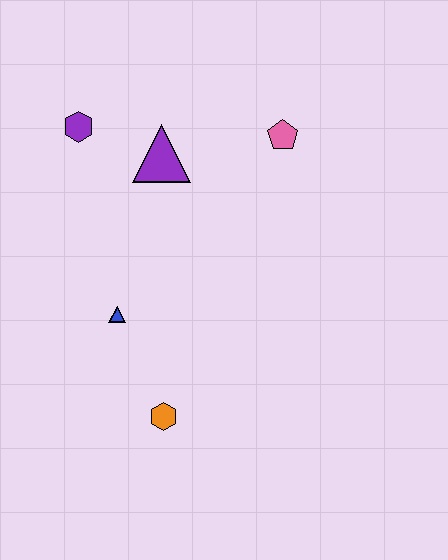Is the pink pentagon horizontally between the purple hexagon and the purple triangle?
No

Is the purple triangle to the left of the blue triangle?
No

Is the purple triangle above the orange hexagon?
Yes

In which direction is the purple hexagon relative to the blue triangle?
The purple hexagon is above the blue triangle.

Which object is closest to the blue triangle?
The orange hexagon is closest to the blue triangle.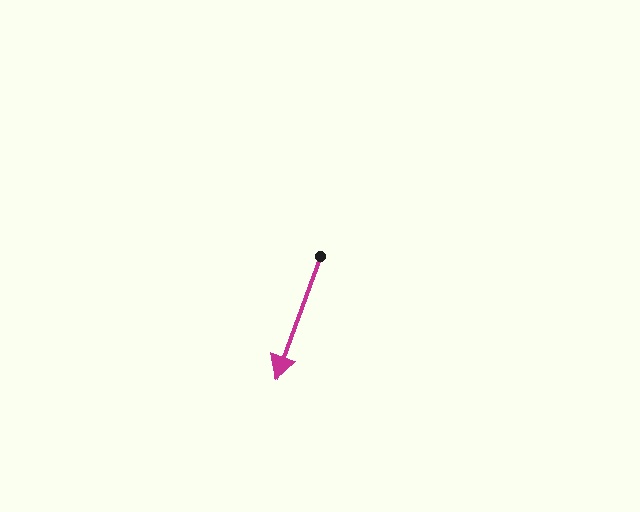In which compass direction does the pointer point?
South.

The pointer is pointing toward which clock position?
Roughly 7 o'clock.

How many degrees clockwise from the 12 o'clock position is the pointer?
Approximately 200 degrees.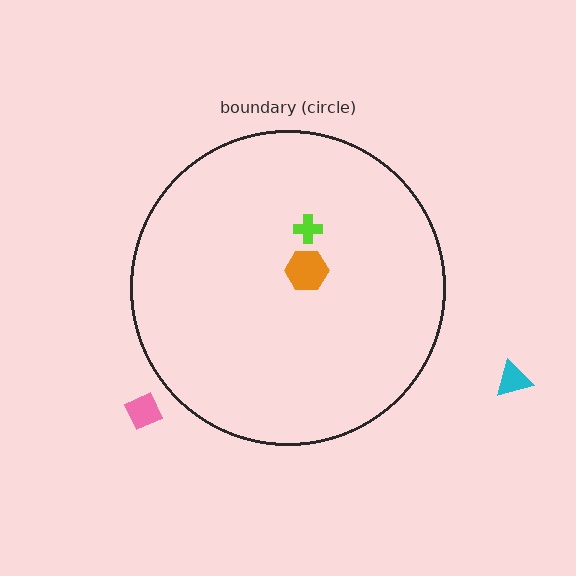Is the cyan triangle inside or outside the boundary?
Outside.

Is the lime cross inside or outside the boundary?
Inside.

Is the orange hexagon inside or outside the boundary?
Inside.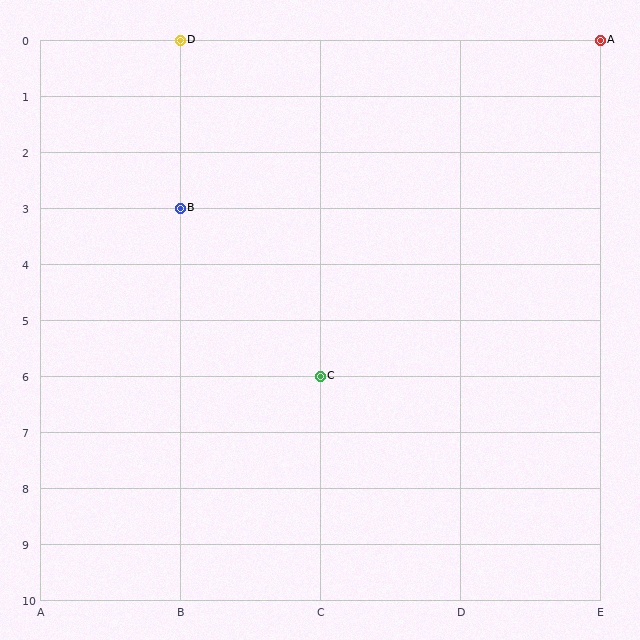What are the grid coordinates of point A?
Point A is at grid coordinates (E, 0).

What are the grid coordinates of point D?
Point D is at grid coordinates (B, 0).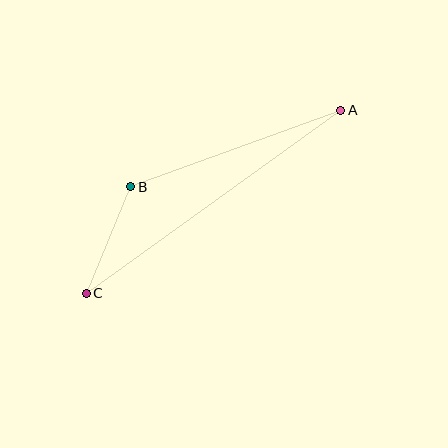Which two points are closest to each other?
Points B and C are closest to each other.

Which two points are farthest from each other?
Points A and C are farthest from each other.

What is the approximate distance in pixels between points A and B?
The distance between A and B is approximately 224 pixels.